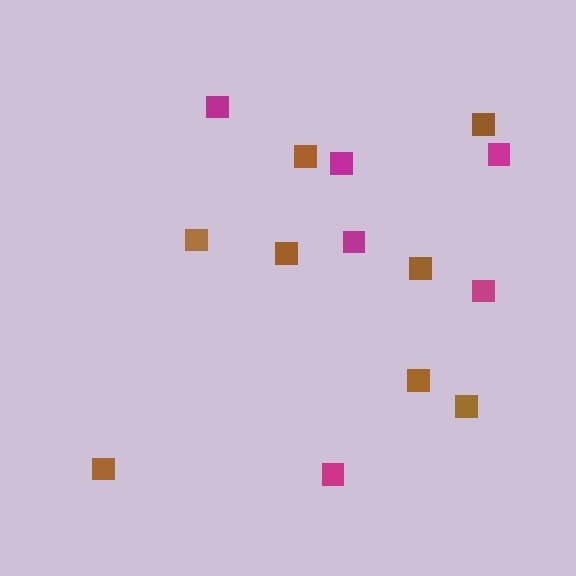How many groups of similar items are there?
There are 2 groups: one group of brown squares (8) and one group of magenta squares (6).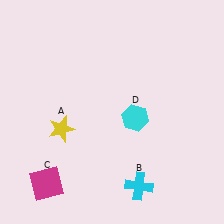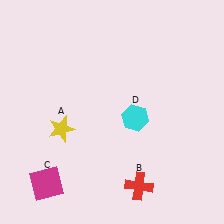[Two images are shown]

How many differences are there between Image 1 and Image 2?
There is 1 difference between the two images.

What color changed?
The cross (B) changed from cyan in Image 1 to red in Image 2.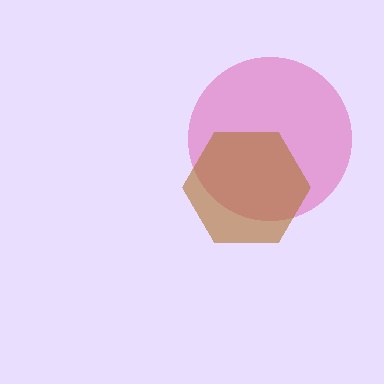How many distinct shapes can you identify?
There are 2 distinct shapes: a pink circle, a brown hexagon.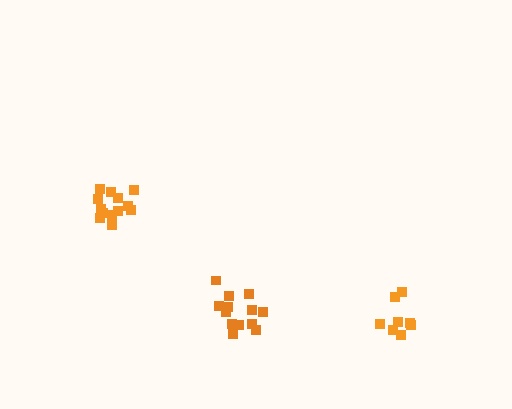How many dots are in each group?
Group 1: 14 dots, Group 2: 8 dots, Group 3: 14 dots (36 total).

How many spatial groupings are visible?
There are 3 spatial groupings.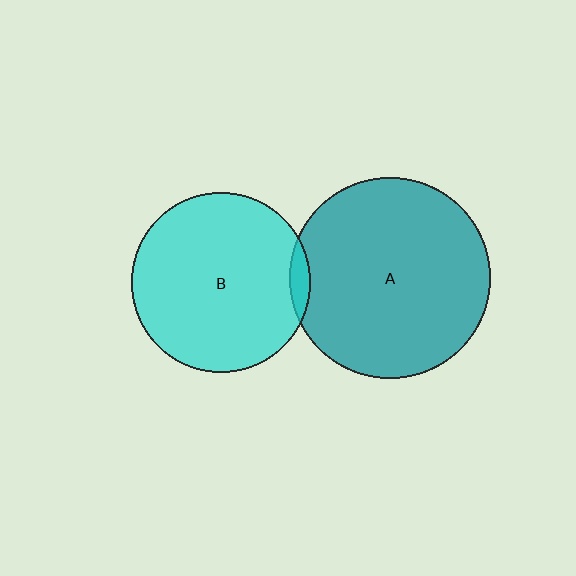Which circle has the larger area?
Circle A (teal).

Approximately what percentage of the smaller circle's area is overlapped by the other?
Approximately 5%.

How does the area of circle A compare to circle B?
Approximately 1.2 times.